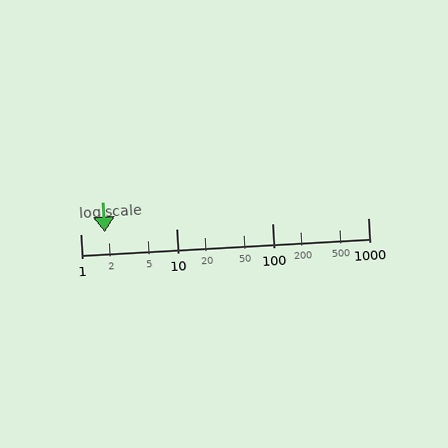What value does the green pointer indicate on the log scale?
The pointer indicates approximately 1.8.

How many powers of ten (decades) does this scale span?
The scale spans 3 decades, from 1 to 1000.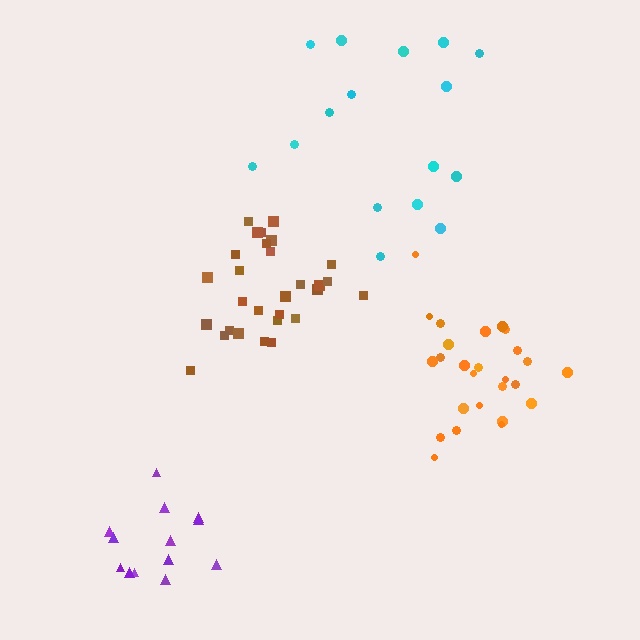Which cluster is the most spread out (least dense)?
Cyan.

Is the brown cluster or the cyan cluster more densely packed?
Brown.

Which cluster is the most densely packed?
Orange.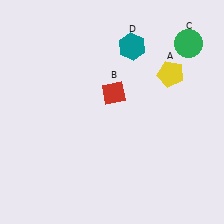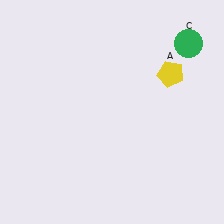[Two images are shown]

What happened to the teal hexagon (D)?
The teal hexagon (D) was removed in Image 2. It was in the top-right area of Image 1.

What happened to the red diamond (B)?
The red diamond (B) was removed in Image 2. It was in the top-right area of Image 1.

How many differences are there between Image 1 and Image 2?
There are 2 differences between the two images.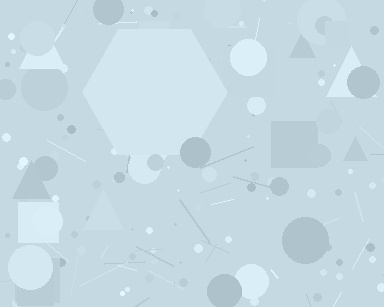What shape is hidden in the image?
A hexagon is hidden in the image.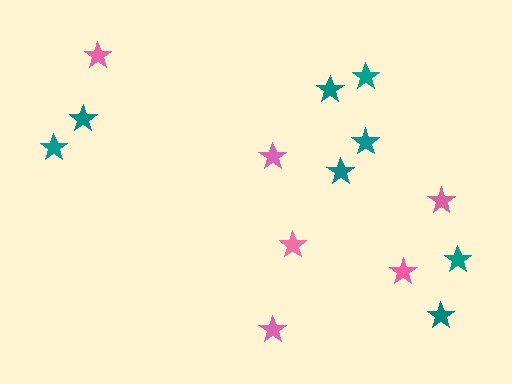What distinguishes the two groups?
There are 2 groups: one group of teal stars (8) and one group of pink stars (6).